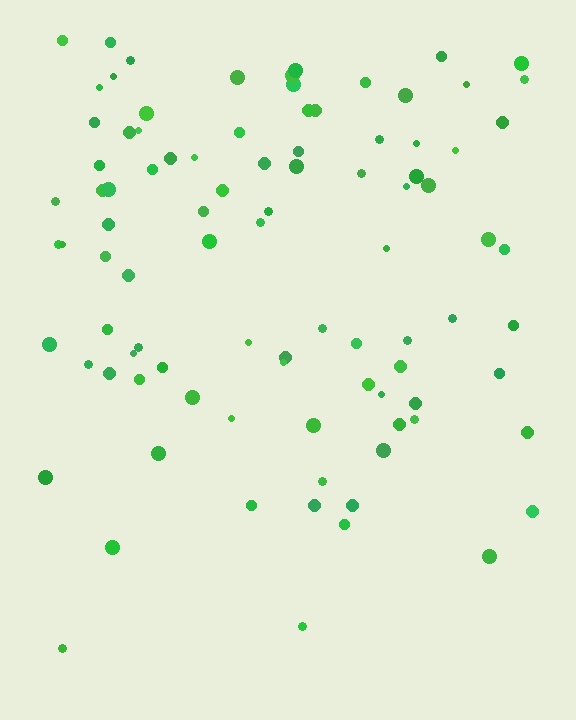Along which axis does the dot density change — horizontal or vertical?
Vertical.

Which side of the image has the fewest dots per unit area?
The bottom.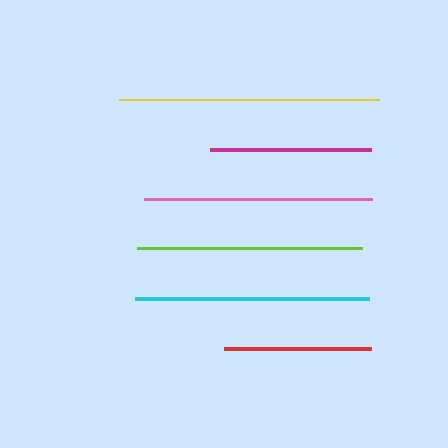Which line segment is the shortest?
The red line is the shortest at approximately 148 pixels.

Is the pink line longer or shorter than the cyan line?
The cyan line is longer than the pink line.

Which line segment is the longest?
The yellow line is the longest at approximately 260 pixels.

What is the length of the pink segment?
The pink segment is approximately 227 pixels long.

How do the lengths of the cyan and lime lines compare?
The cyan and lime lines are approximately the same length.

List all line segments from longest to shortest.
From longest to shortest: yellow, cyan, pink, lime, magenta, red.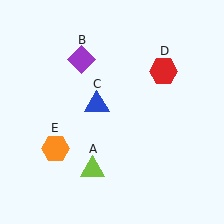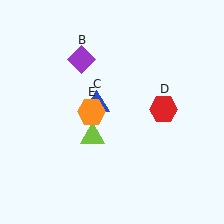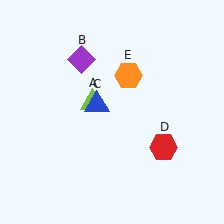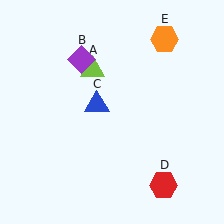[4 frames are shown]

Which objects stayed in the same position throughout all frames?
Purple diamond (object B) and blue triangle (object C) remained stationary.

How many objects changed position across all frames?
3 objects changed position: lime triangle (object A), red hexagon (object D), orange hexagon (object E).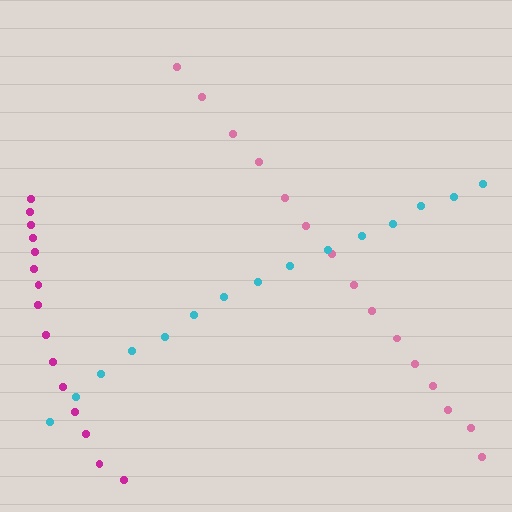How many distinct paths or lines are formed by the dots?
There are 3 distinct paths.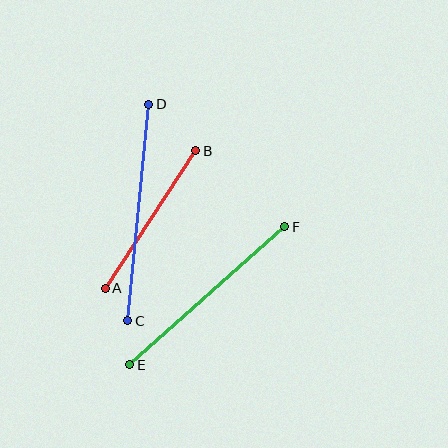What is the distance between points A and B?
The distance is approximately 165 pixels.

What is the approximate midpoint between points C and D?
The midpoint is at approximately (138, 213) pixels.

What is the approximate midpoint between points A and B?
The midpoint is at approximately (150, 220) pixels.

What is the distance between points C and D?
The distance is approximately 217 pixels.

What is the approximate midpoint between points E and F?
The midpoint is at approximately (207, 296) pixels.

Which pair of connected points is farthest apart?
Points C and D are farthest apart.